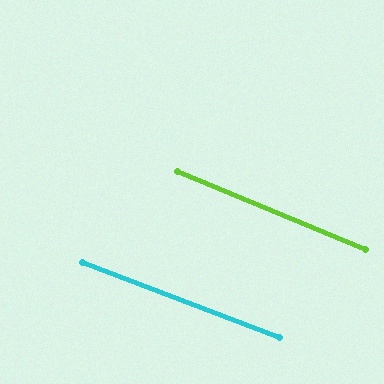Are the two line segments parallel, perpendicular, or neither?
Parallel — their directions differ by only 1.9°.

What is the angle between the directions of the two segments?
Approximately 2 degrees.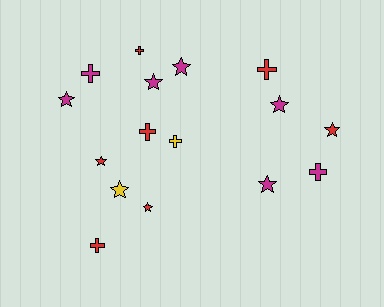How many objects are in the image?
There are 16 objects.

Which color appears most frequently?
Red, with 7 objects.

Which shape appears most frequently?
Star, with 9 objects.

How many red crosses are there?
There are 4 red crosses.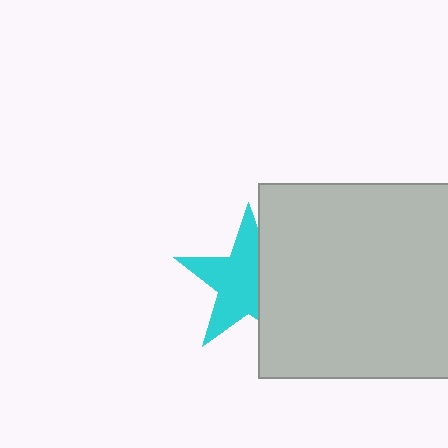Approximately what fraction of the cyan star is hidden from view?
Roughly 38% of the cyan star is hidden behind the light gray square.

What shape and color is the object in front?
The object in front is a light gray square.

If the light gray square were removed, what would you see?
You would see the complete cyan star.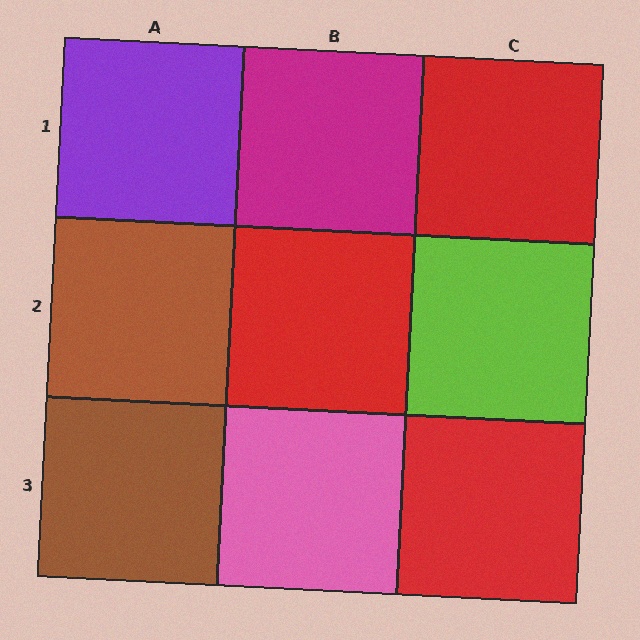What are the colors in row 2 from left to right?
Brown, red, lime.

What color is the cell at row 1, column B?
Magenta.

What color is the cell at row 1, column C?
Red.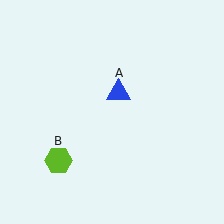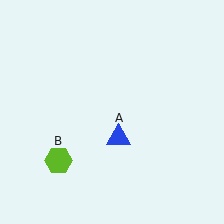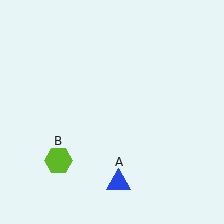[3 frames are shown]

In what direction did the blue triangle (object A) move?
The blue triangle (object A) moved down.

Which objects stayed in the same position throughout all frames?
Lime hexagon (object B) remained stationary.